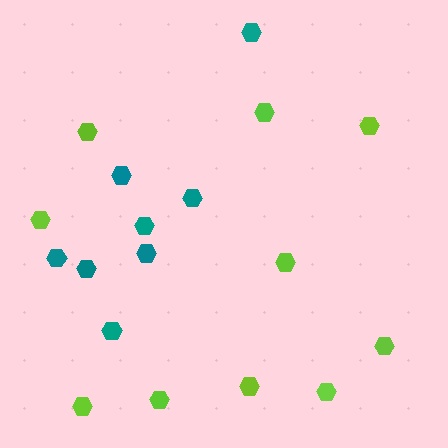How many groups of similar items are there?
There are 2 groups: one group of lime hexagons (10) and one group of teal hexagons (8).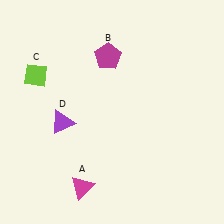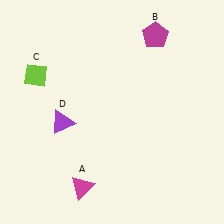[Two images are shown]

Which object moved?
The magenta pentagon (B) moved right.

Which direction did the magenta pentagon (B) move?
The magenta pentagon (B) moved right.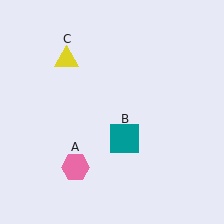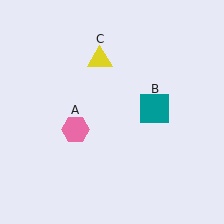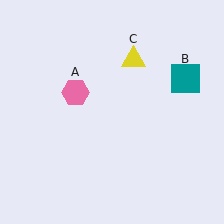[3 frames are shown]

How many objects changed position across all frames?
3 objects changed position: pink hexagon (object A), teal square (object B), yellow triangle (object C).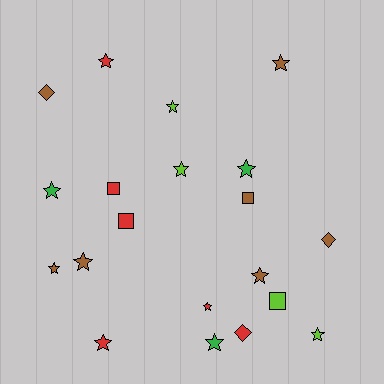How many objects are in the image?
There are 20 objects.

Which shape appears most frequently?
Star, with 13 objects.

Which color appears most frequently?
Brown, with 7 objects.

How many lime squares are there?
There is 1 lime square.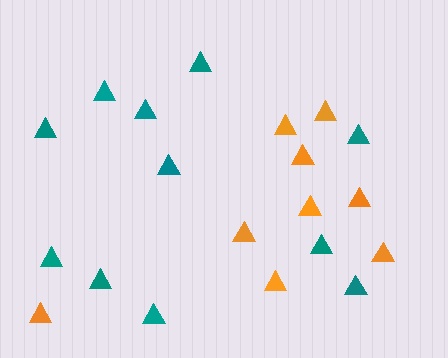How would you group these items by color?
There are 2 groups: one group of teal triangles (11) and one group of orange triangles (9).